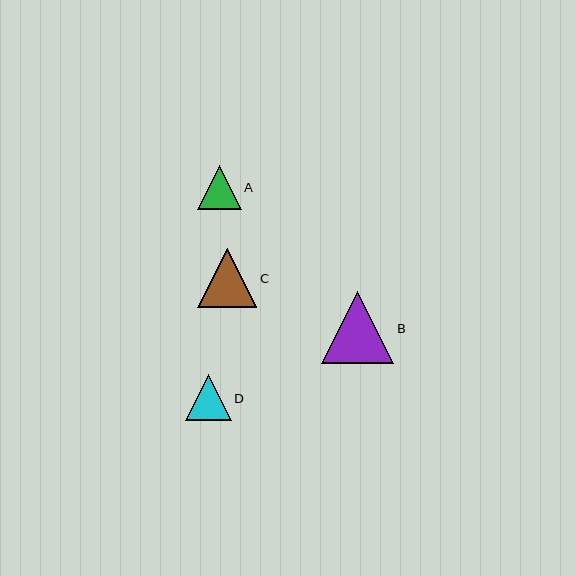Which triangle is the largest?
Triangle B is the largest with a size of approximately 72 pixels.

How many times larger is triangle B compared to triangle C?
Triangle B is approximately 1.2 times the size of triangle C.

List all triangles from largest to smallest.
From largest to smallest: B, C, D, A.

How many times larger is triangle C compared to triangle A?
Triangle C is approximately 1.4 times the size of triangle A.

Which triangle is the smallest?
Triangle A is the smallest with a size of approximately 44 pixels.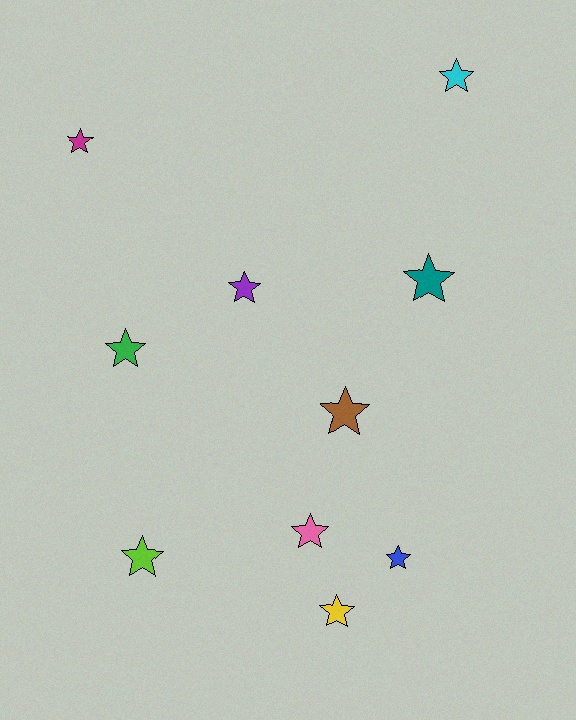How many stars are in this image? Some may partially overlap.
There are 10 stars.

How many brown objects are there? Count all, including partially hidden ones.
There is 1 brown object.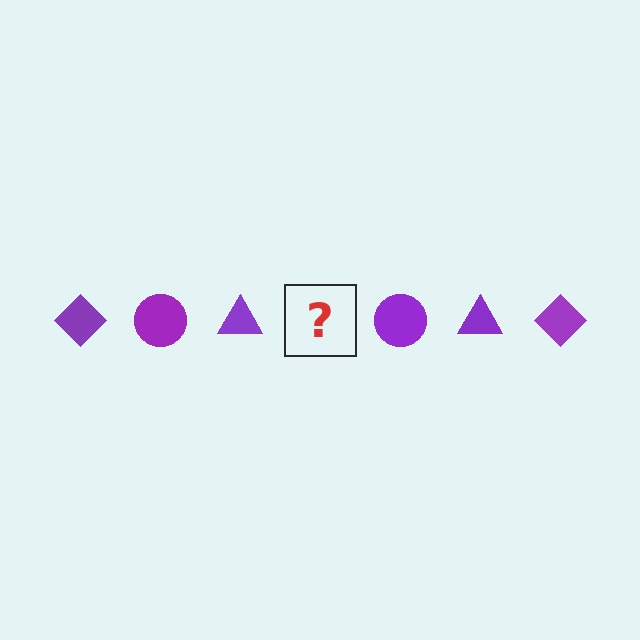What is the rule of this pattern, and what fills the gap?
The rule is that the pattern cycles through diamond, circle, triangle shapes in purple. The gap should be filled with a purple diamond.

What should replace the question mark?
The question mark should be replaced with a purple diamond.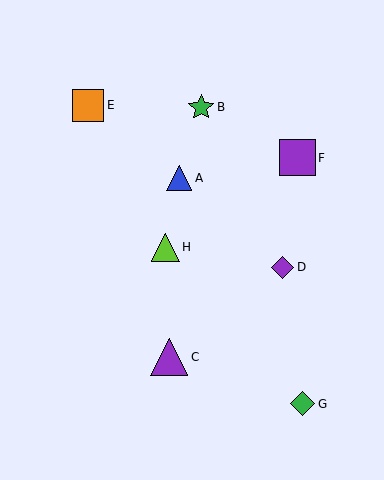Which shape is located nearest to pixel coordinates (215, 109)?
The green star (labeled B) at (201, 107) is nearest to that location.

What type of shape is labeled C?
Shape C is a purple triangle.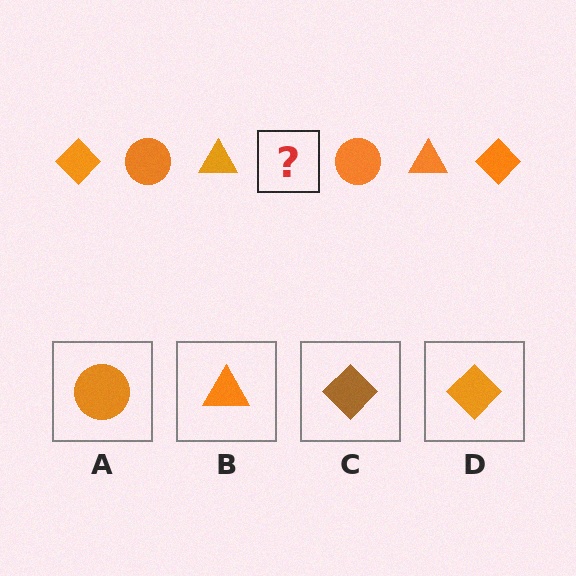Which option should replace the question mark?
Option D.